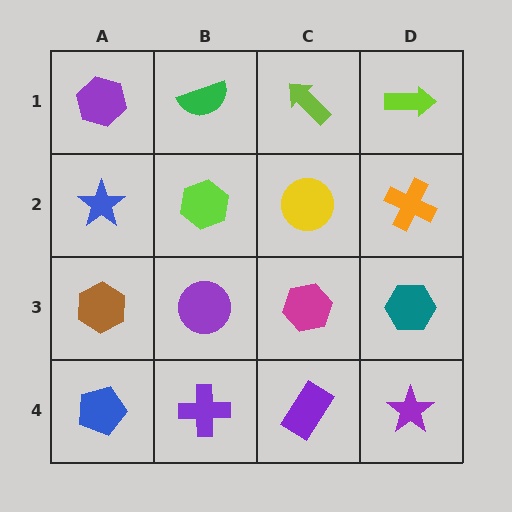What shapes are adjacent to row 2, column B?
A green semicircle (row 1, column B), a purple circle (row 3, column B), a blue star (row 2, column A), a yellow circle (row 2, column C).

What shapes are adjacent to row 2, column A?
A purple hexagon (row 1, column A), a brown hexagon (row 3, column A), a lime hexagon (row 2, column B).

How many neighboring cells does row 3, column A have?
3.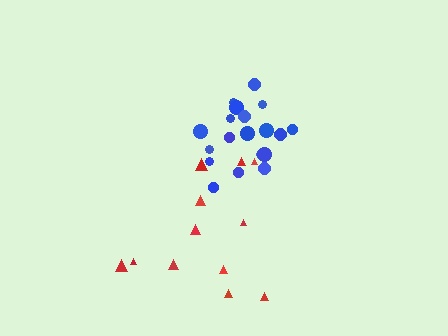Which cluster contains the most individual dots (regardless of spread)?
Blue (19).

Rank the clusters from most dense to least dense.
blue, red.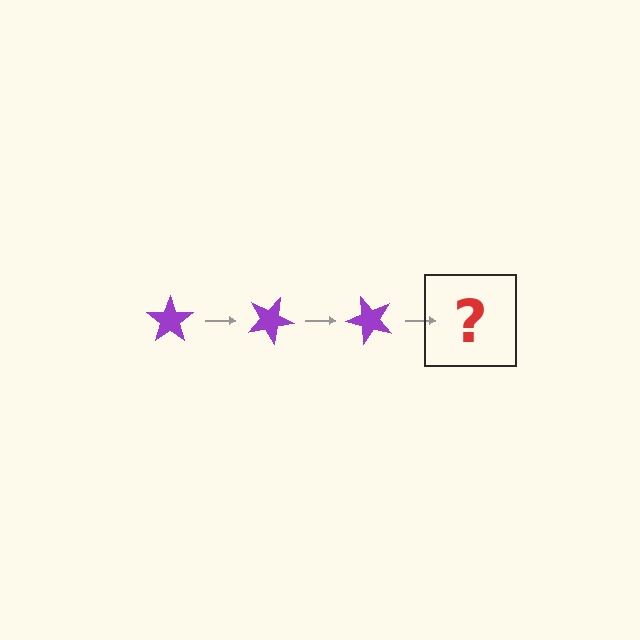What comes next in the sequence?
The next element should be a purple star rotated 75 degrees.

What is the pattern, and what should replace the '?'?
The pattern is that the star rotates 25 degrees each step. The '?' should be a purple star rotated 75 degrees.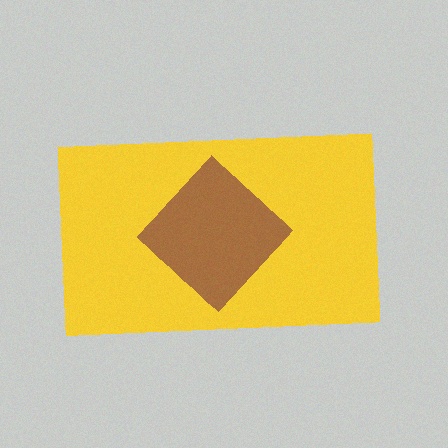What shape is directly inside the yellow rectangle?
The brown diamond.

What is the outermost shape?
The yellow rectangle.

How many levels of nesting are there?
2.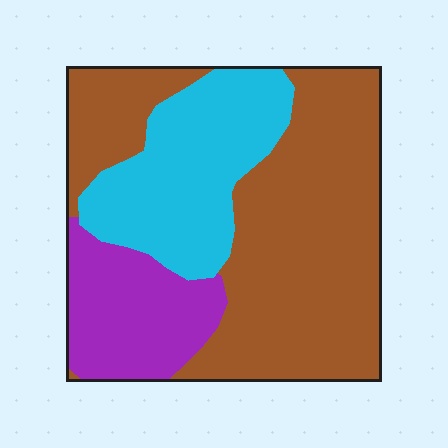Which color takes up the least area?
Purple, at roughly 20%.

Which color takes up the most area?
Brown, at roughly 55%.